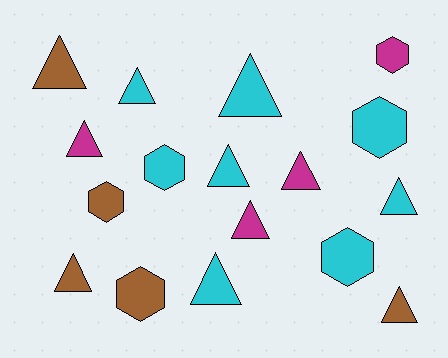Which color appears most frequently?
Cyan, with 8 objects.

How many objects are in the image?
There are 17 objects.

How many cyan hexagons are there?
There are 3 cyan hexagons.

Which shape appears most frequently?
Triangle, with 11 objects.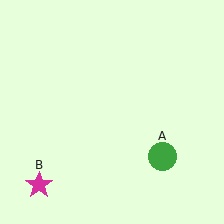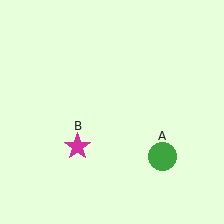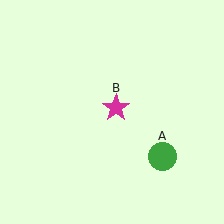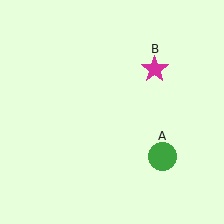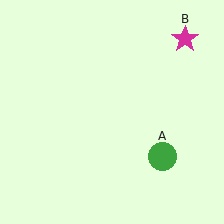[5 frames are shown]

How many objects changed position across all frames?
1 object changed position: magenta star (object B).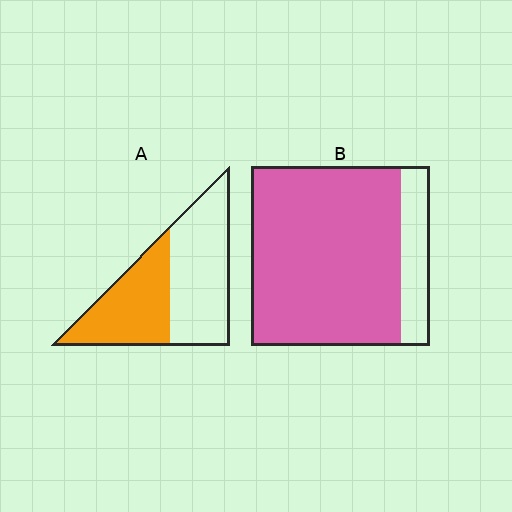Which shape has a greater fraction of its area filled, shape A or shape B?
Shape B.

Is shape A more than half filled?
No.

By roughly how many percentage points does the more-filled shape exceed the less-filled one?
By roughly 40 percentage points (B over A).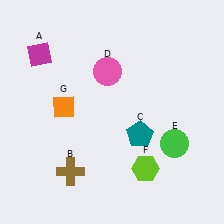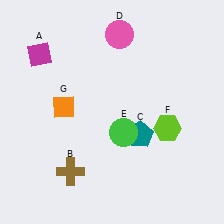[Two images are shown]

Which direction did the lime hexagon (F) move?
The lime hexagon (F) moved up.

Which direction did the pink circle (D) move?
The pink circle (D) moved up.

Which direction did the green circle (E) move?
The green circle (E) moved left.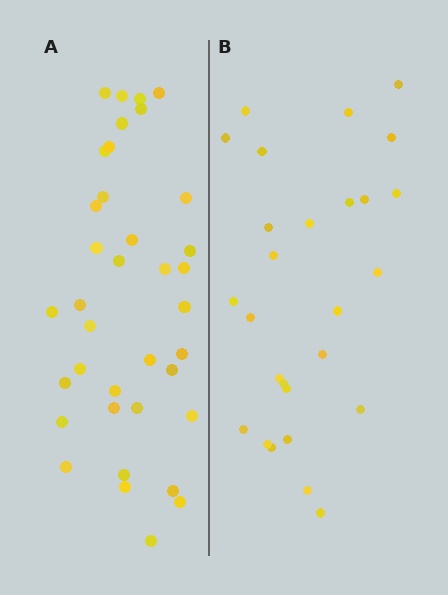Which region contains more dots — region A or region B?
Region A (the left region) has more dots.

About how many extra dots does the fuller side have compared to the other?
Region A has roughly 10 or so more dots than region B.